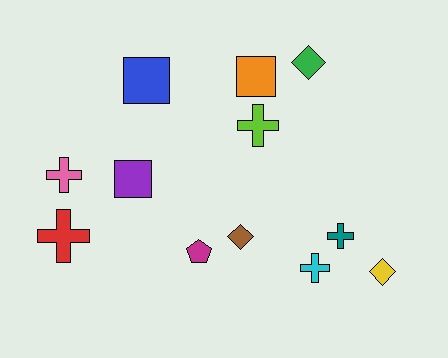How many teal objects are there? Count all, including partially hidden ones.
There is 1 teal object.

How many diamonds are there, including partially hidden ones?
There are 3 diamonds.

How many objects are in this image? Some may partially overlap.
There are 12 objects.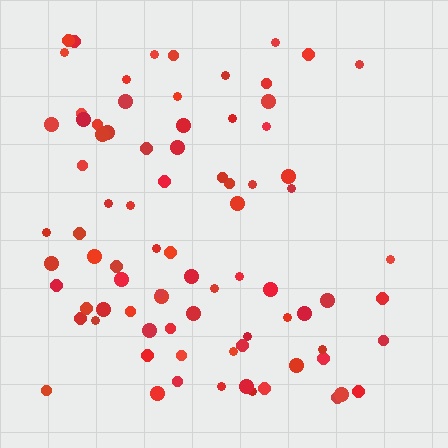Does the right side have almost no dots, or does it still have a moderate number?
Still a moderate number, just noticeably fewer than the left.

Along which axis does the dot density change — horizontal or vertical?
Horizontal.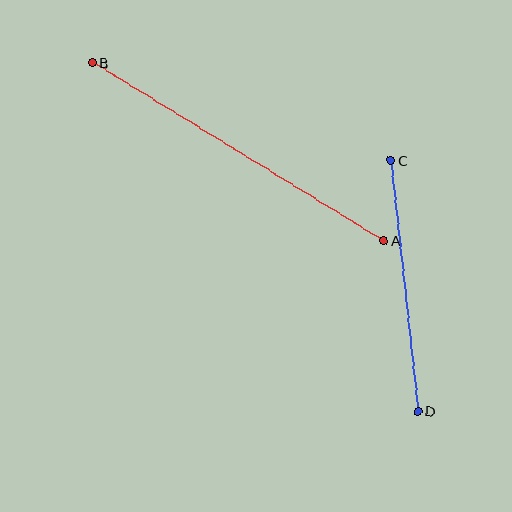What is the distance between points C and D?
The distance is approximately 252 pixels.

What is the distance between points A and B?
The distance is approximately 341 pixels.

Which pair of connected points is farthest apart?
Points A and B are farthest apart.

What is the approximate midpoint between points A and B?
The midpoint is at approximately (238, 152) pixels.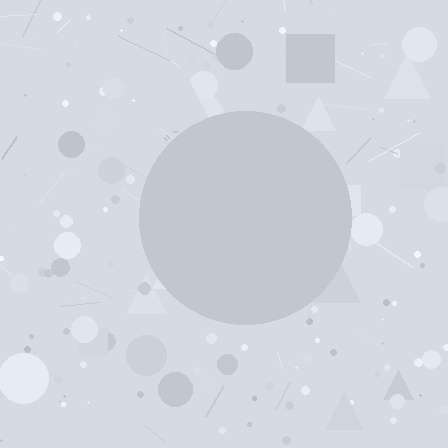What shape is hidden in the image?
A circle is hidden in the image.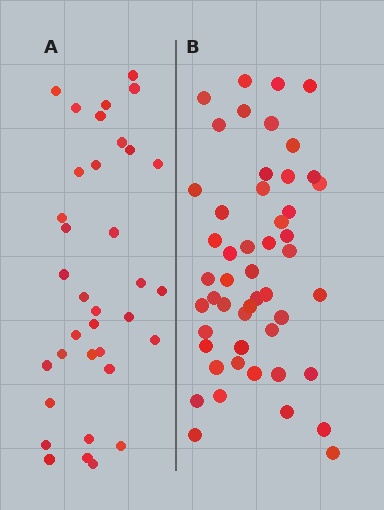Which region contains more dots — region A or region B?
Region B (the right region) has more dots.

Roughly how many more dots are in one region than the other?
Region B has approximately 15 more dots than region A.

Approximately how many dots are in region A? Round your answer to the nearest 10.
About 40 dots. (The exact count is 35, which rounds to 40.)